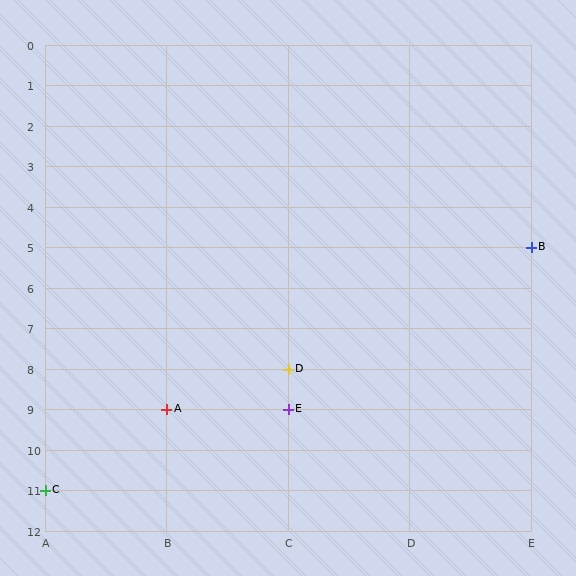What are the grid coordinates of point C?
Point C is at grid coordinates (A, 11).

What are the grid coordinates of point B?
Point B is at grid coordinates (E, 5).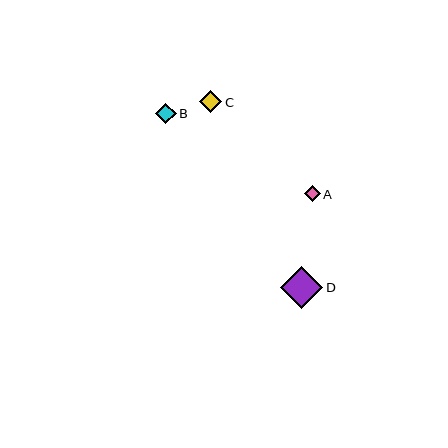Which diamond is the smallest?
Diamond A is the smallest with a size of approximately 16 pixels.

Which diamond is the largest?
Diamond D is the largest with a size of approximately 42 pixels.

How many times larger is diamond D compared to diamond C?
Diamond D is approximately 1.9 times the size of diamond C.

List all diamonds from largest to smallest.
From largest to smallest: D, C, B, A.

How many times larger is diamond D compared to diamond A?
Diamond D is approximately 2.6 times the size of diamond A.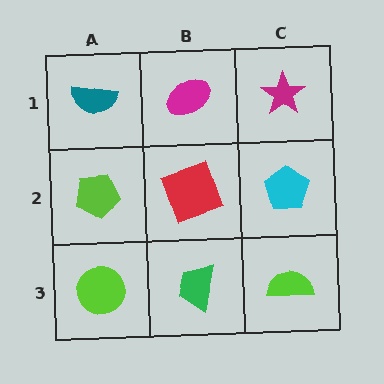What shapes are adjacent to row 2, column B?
A magenta ellipse (row 1, column B), a green trapezoid (row 3, column B), a lime pentagon (row 2, column A), a cyan pentagon (row 2, column C).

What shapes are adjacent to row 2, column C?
A magenta star (row 1, column C), a lime semicircle (row 3, column C), a red square (row 2, column B).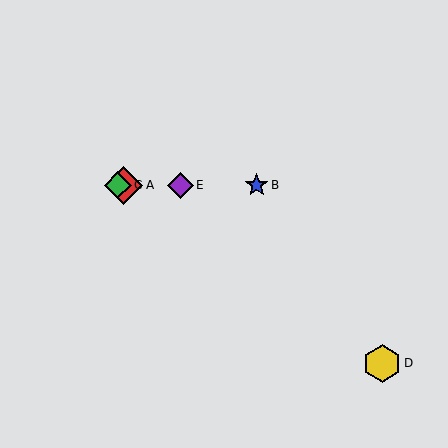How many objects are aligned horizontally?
4 objects (A, B, C, E) are aligned horizontally.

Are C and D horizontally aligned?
No, C is at y≈185 and D is at y≈363.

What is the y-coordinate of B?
Object B is at y≈185.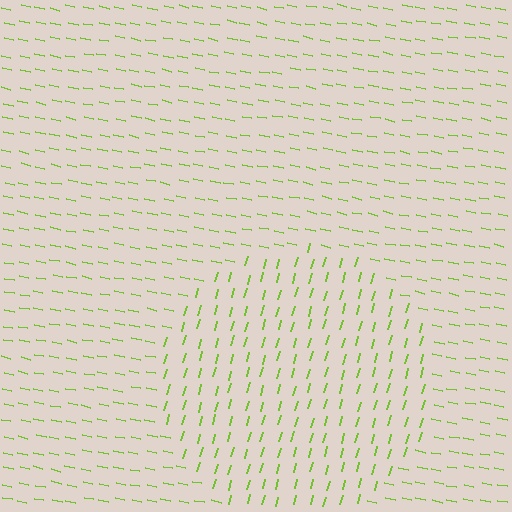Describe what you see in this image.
The image is filled with small lime line segments. A circle region in the image has lines oriented differently from the surrounding lines, creating a visible texture boundary.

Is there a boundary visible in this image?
Yes, there is a texture boundary formed by a change in line orientation.